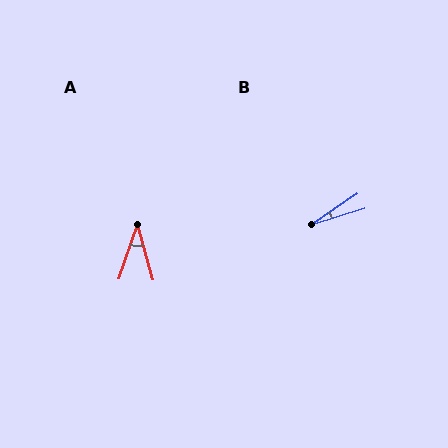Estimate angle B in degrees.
Approximately 17 degrees.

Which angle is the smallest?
B, at approximately 17 degrees.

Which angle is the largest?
A, at approximately 35 degrees.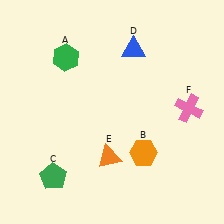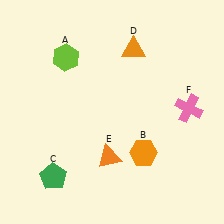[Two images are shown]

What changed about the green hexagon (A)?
In Image 1, A is green. In Image 2, it changed to lime.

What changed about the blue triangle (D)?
In Image 1, D is blue. In Image 2, it changed to orange.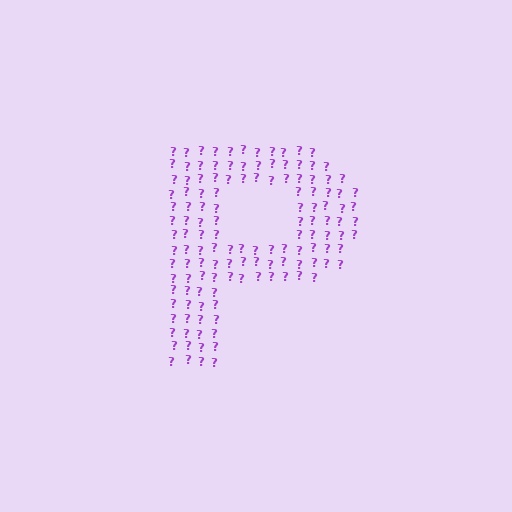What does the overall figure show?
The overall figure shows the letter P.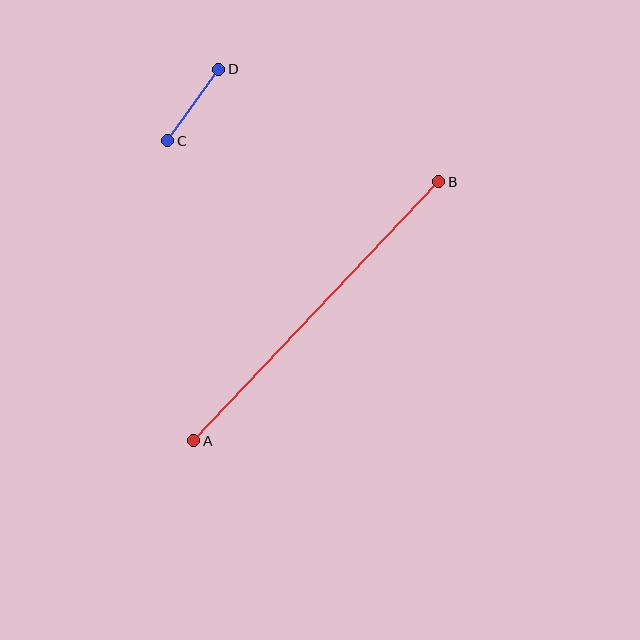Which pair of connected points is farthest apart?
Points A and B are farthest apart.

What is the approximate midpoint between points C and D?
The midpoint is at approximately (193, 105) pixels.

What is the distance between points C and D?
The distance is approximately 88 pixels.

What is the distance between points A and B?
The distance is approximately 357 pixels.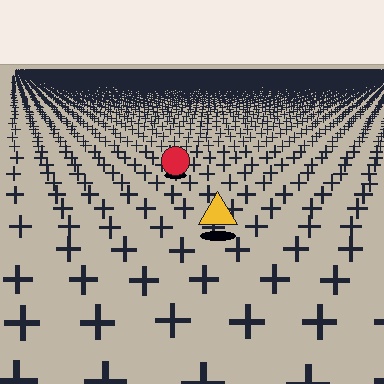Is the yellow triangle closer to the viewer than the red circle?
Yes. The yellow triangle is closer — you can tell from the texture gradient: the ground texture is coarser near it.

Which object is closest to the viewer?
The yellow triangle is closest. The texture marks near it are larger and more spread out.